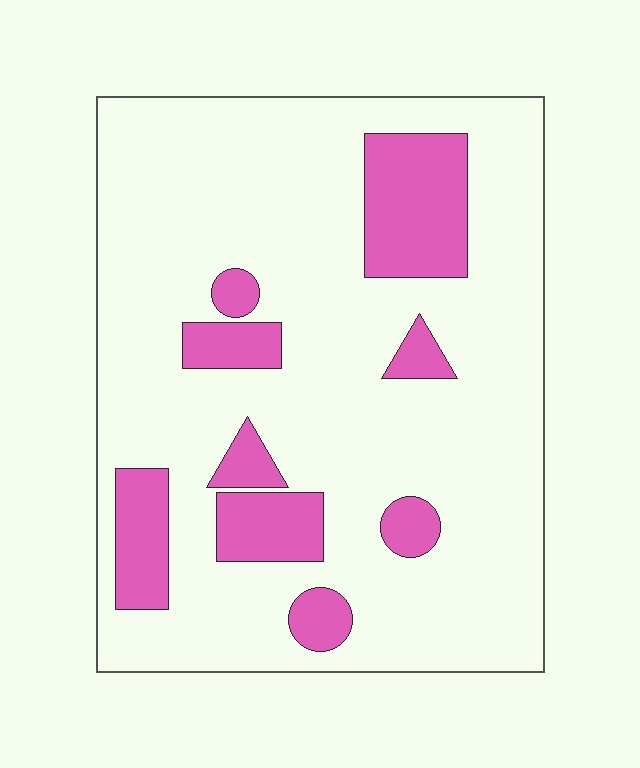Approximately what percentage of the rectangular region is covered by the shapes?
Approximately 20%.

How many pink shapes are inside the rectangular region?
9.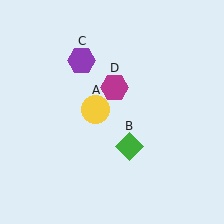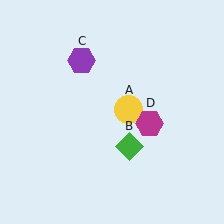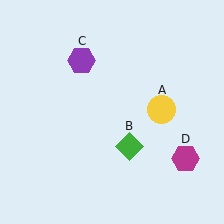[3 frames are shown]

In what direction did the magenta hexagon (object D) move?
The magenta hexagon (object D) moved down and to the right.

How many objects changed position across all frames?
2 objects changed position: yellow circle (object A), magenta hexagon (object D).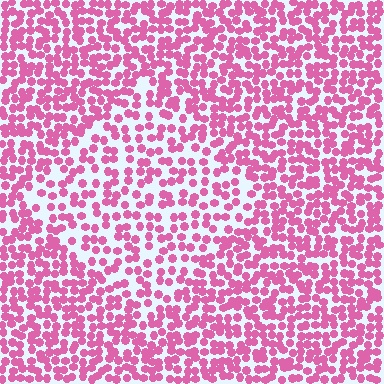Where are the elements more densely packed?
The elements are more densely packed outside the diamond boundary.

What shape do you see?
I see a diamond.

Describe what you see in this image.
The image contains small pink elements arranged at two different densities. A diamond-shaped region is visible where the elements are less densely packed than the surrounding area.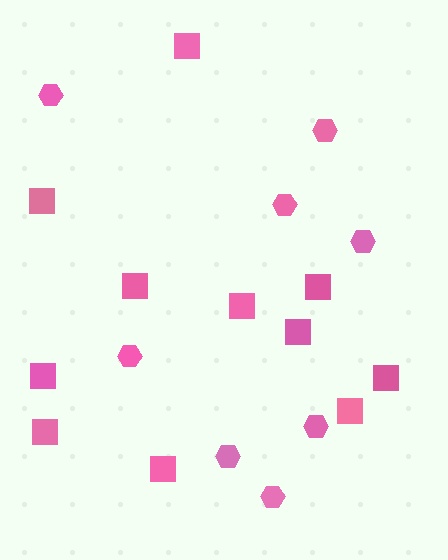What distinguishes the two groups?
There are 2 groups: one group of squares (11) and one group of hexagons (8).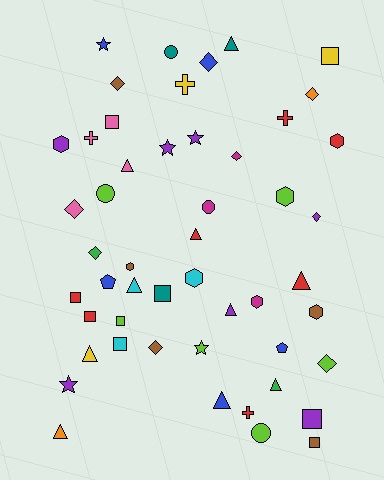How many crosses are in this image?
There are 4 crosses.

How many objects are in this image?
There are 50 objects.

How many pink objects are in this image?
There are 4 pink objects.